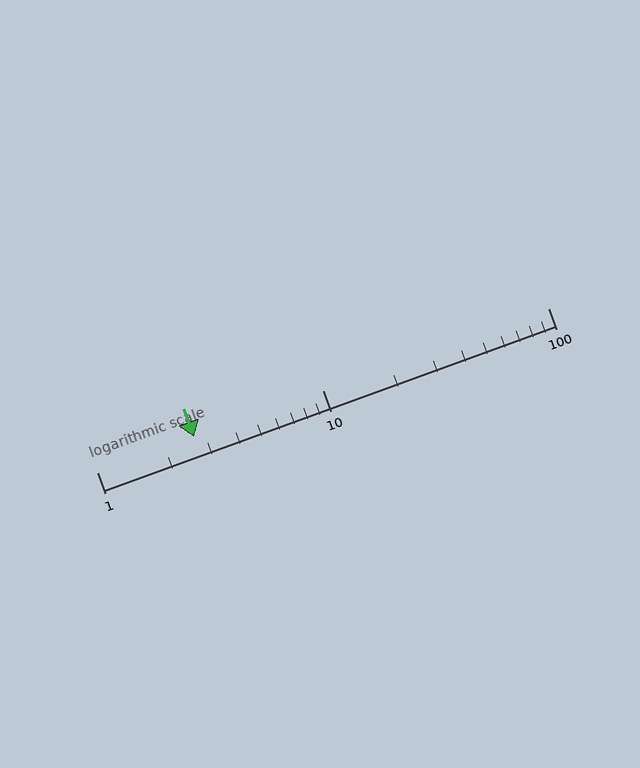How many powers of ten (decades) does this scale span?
The scale spans 2 decades, from 1 to 100.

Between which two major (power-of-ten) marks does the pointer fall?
The pointer is between 1 and 10.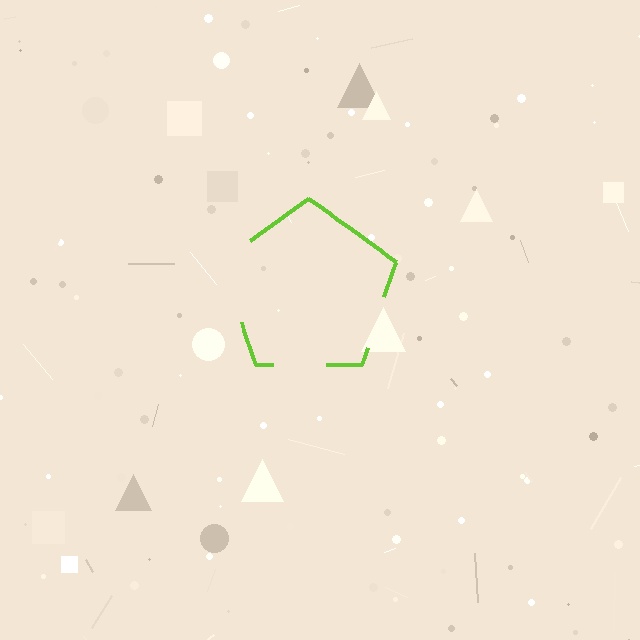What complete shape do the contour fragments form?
The contour fragments form a pentagon.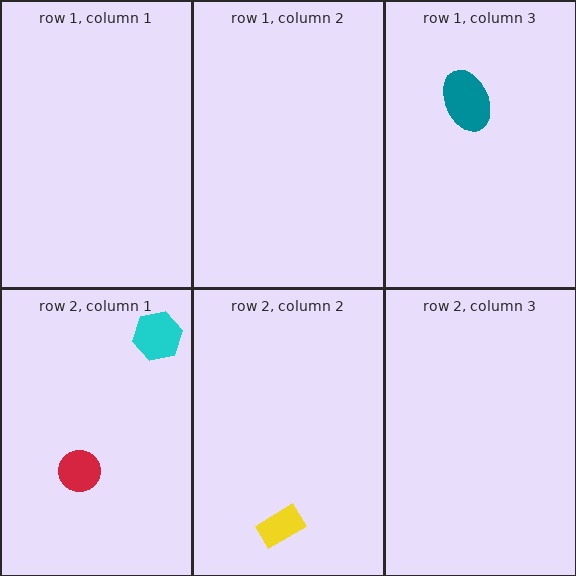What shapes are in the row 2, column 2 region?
The yellow rectangle.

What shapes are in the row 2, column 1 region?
The red circle, the cyan hexagon.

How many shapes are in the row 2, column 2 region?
1.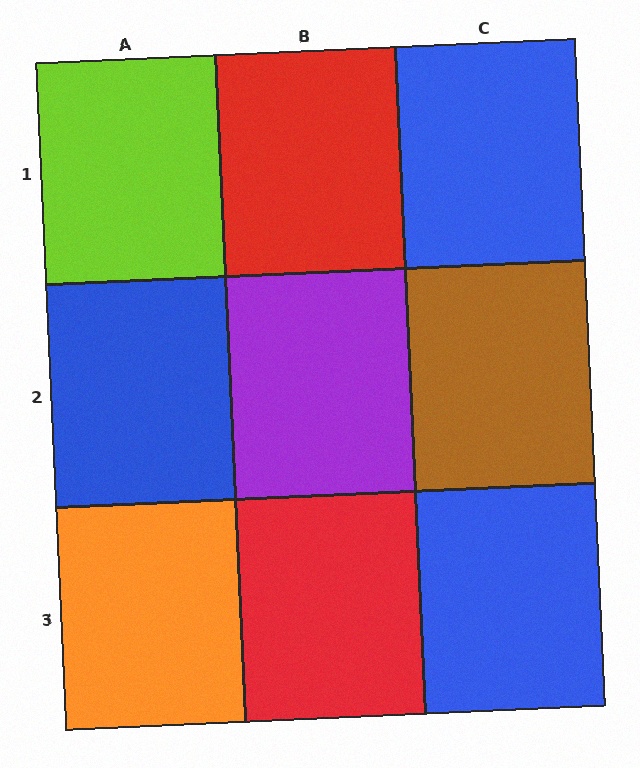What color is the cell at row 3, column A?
Orange.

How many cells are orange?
1 cell is orange.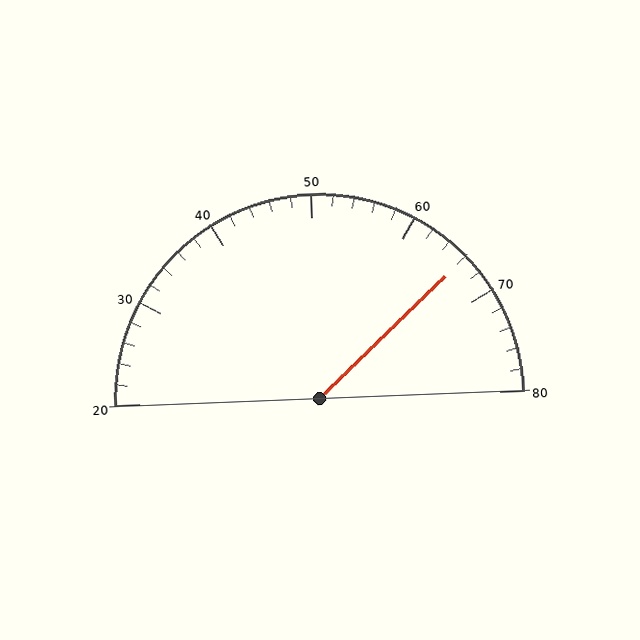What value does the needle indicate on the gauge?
The needle indicates approximately 66.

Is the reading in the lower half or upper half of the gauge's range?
The reading is in the upper half of the range (20 to 80).